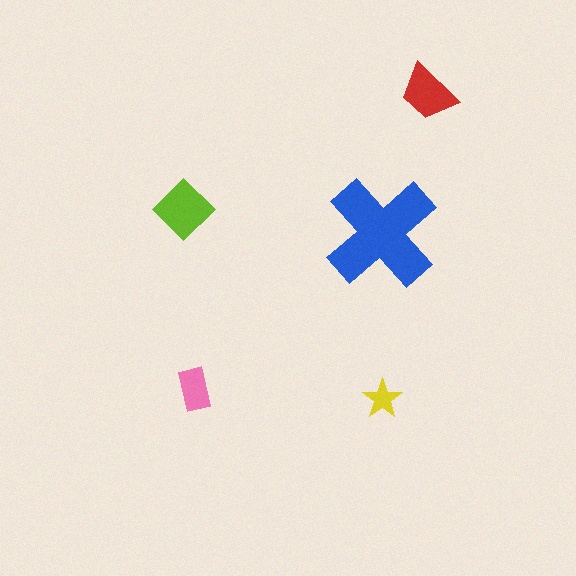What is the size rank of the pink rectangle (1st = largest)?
4th.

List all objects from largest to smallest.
The blue cross, the lime diamond, the red trapezoid, the pink rectangle, the yellow star.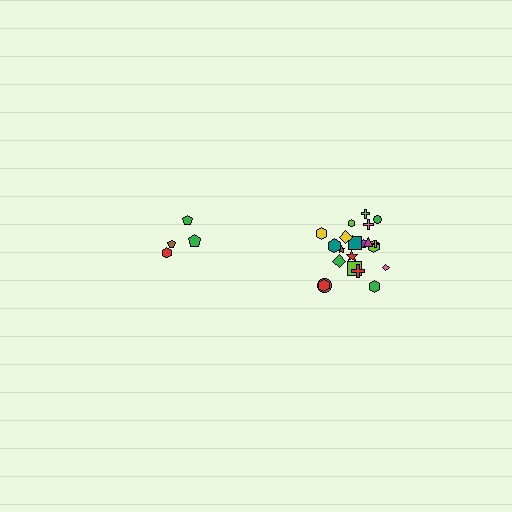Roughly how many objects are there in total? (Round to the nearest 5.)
Roughly 25 objects in total.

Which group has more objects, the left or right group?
The right group.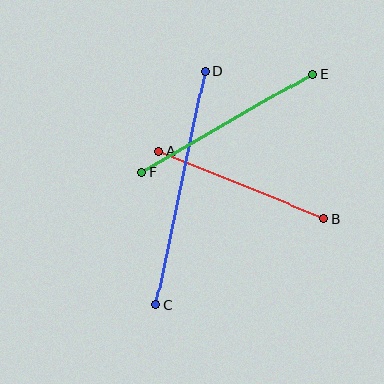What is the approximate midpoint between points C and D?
The midpoint is at approximately (181, 188) pixels.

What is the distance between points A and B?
The distance is approximately 178 pixels.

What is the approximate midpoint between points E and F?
The midpoint is at approximately (227, 123) pixels.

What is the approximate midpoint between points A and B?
The midpoint is at approximately (241, 185) pixels.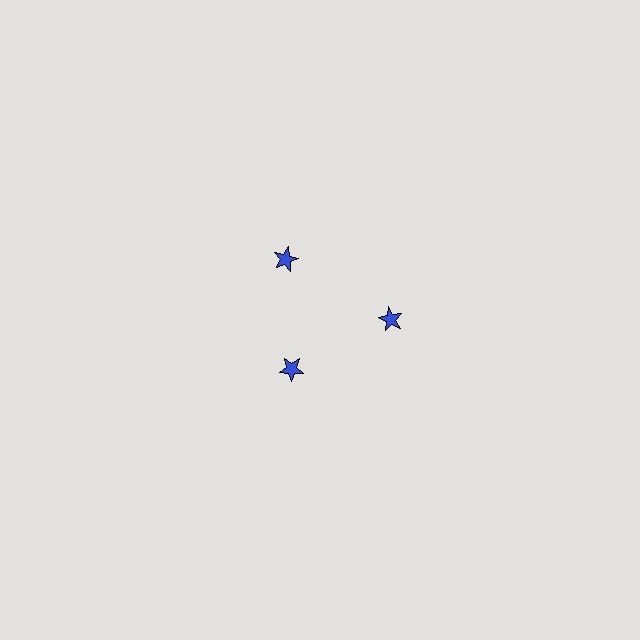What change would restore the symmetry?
The symmetry would be restored by moving it outward, back onto the ring so that all 3 stars sit at equal angles and equal distance from the center.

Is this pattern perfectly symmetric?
No. The 3 blue stars are arranged in a ring, but one element near the 7 o'clock position is pulled inward toward the center, breaking the 3-fold rotational symmetry.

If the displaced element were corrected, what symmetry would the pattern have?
It would have 3-fold rotational symmetry — the pattern would map onto itself every 120 degrees.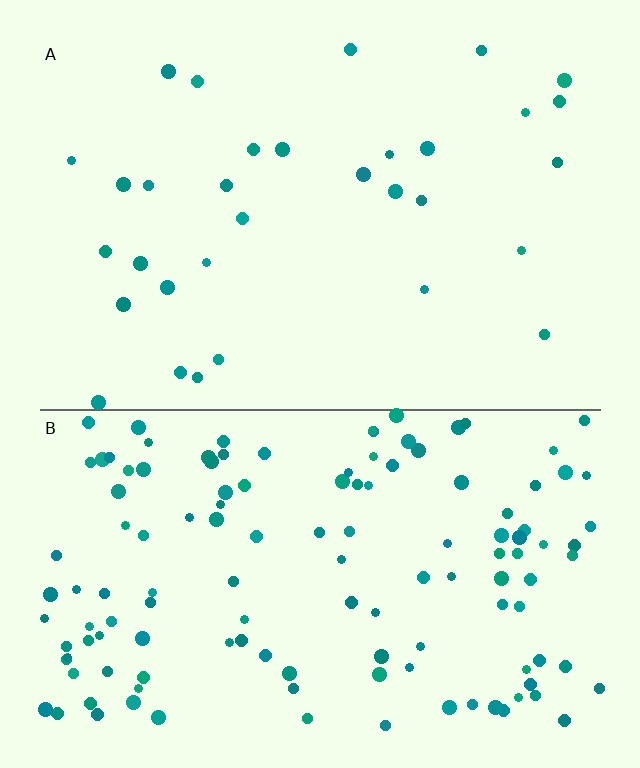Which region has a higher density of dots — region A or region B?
B (the bottom).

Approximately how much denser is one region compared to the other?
Approximately 4.1× — region B over region A.